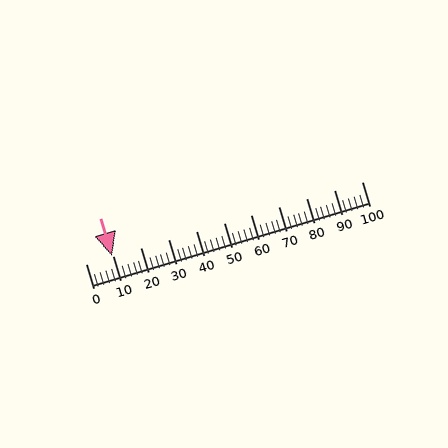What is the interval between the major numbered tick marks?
The major tick marks are spaced 10 units apart.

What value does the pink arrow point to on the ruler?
The pink arrow points to approximately 10.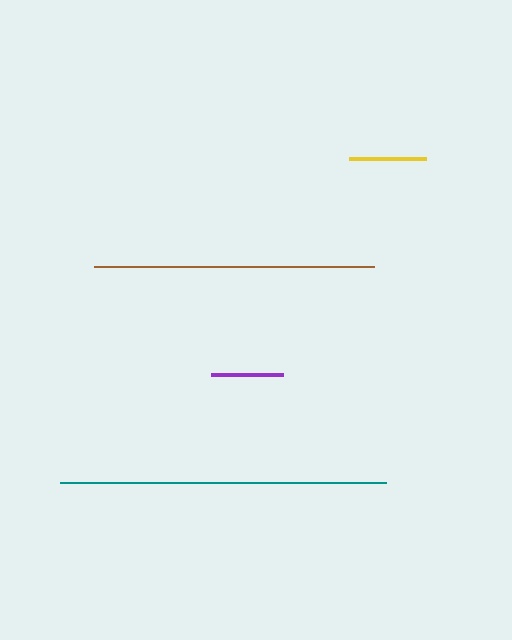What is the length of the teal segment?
The teal segment is approximately 326 pixels long.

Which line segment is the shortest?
The purple line is the shortest at approximately 72 pixels.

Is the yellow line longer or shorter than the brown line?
The brown line is longer than the yellow line.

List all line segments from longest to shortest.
From longest to shortest: teal, brown, yellow, purple.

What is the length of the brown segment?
The brown segment is approximately 280 pixels long.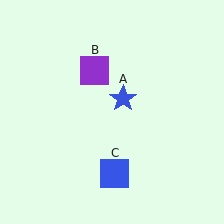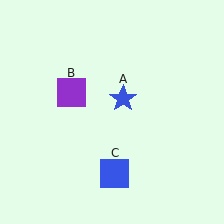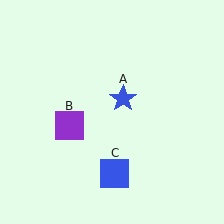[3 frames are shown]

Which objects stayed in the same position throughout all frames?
Blue star (object A) and blue square (object C) remained stationary.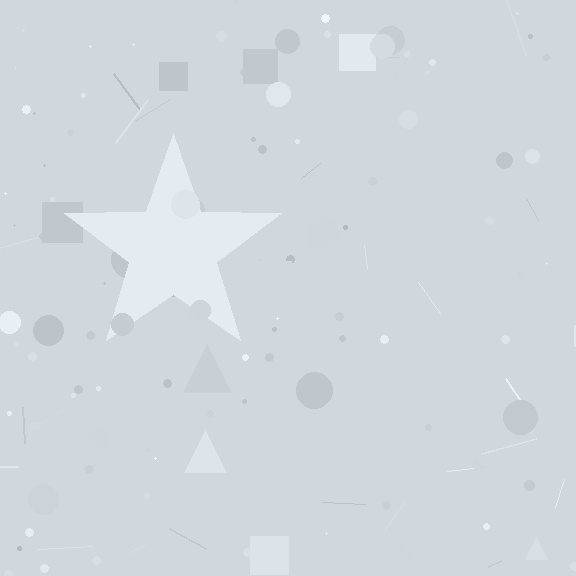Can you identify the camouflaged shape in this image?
The camouflaged shape is a star.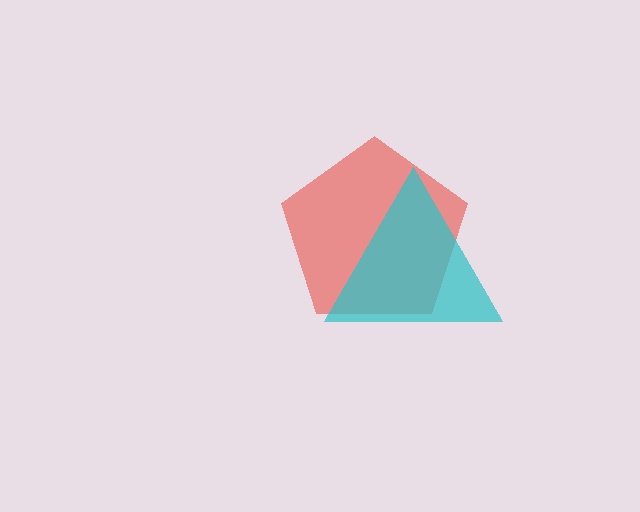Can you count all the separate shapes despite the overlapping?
Yes, there are 2 separate shapes.